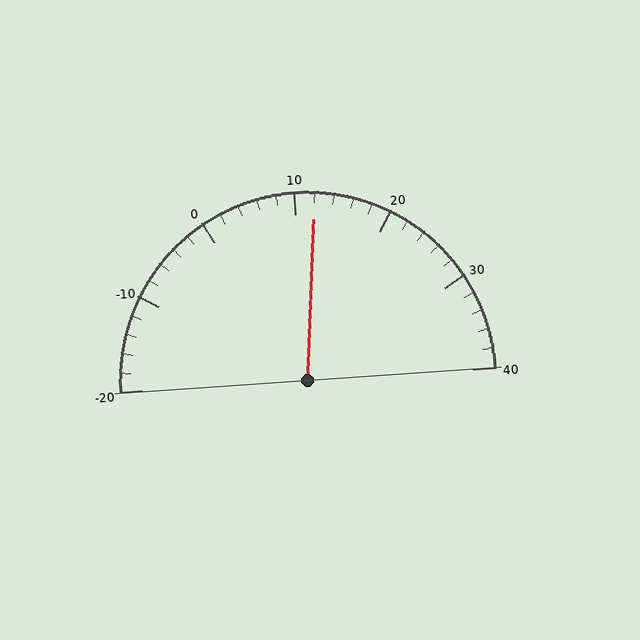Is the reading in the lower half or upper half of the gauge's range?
The reading is in the upper half of the range (-20 to 40).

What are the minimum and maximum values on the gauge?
The gauge ranges from -20 to 40.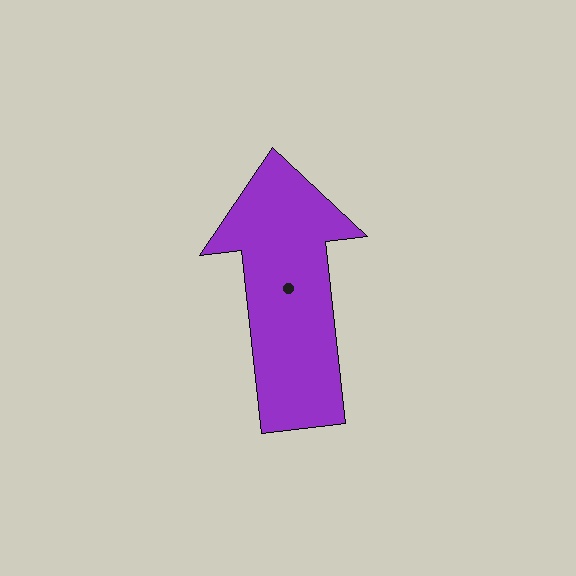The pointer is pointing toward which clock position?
Roughly 12 o'clock.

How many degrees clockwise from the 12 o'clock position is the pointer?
Approximately 354 degrees.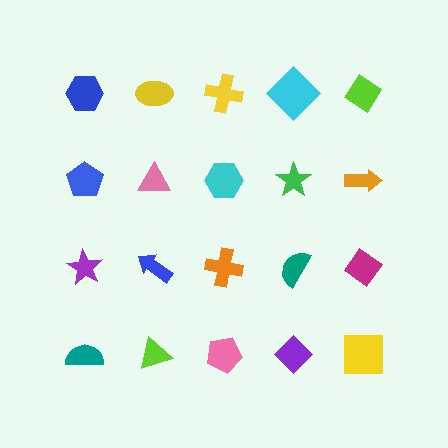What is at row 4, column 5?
A yellow square.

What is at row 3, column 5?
A magenta diamond.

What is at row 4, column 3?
A pink pentagon.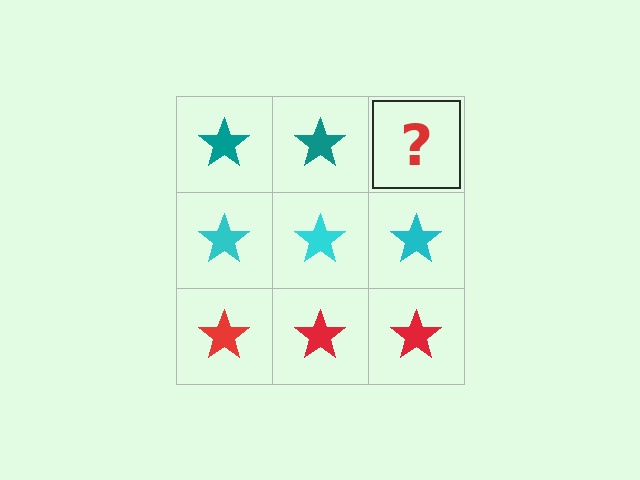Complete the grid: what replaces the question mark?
The question mark should be replaced with a teal star.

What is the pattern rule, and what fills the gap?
The rule is that each row has a consistent color. The gap should be filled with a teal star.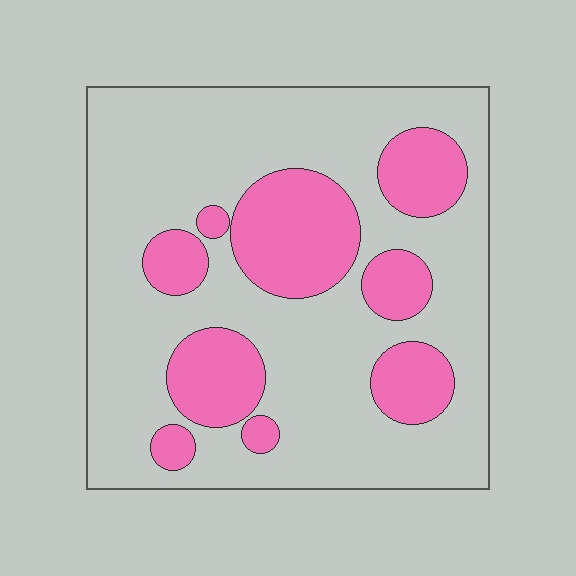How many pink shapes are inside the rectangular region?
9.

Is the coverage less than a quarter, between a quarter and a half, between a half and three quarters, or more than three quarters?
Between a quarter and a half.